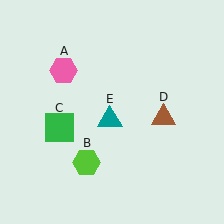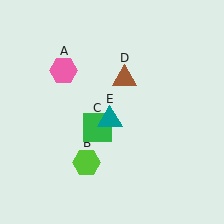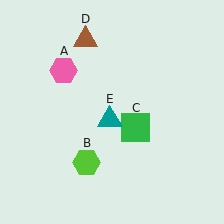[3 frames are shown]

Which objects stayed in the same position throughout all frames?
Pink hexagon (object A) and lime hexagon (object B) and teal triangle (object E) remained stationary.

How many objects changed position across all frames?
2 objects changed position: green square (object C), brown triangle (object D).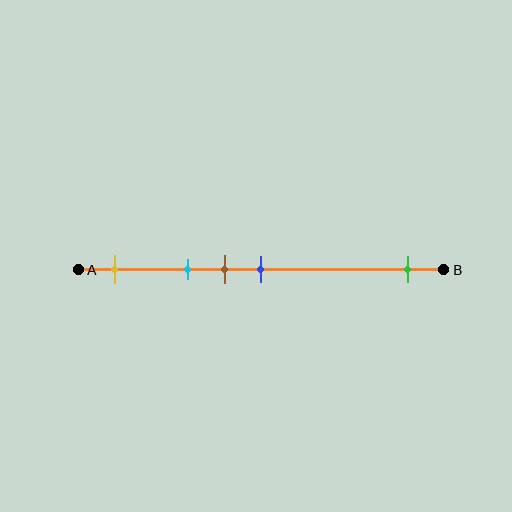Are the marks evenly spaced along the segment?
No, the marks are not evenly spaced.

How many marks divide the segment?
There are 5 marks dividing the segment.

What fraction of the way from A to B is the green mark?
The green mark is approximately 90% (0.9) of the way from A to B.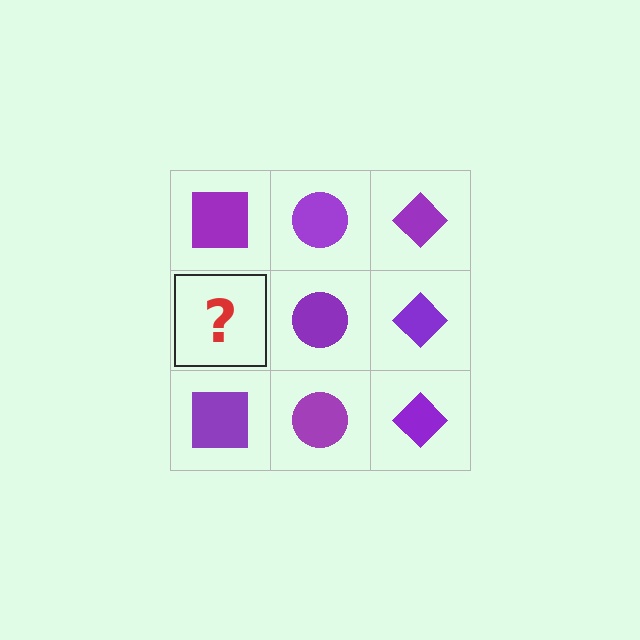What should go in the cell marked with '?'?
The missing cell should contain a purple square.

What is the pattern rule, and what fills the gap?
The rule is that each column has a consistent shape. The gap should be filled with a purple square.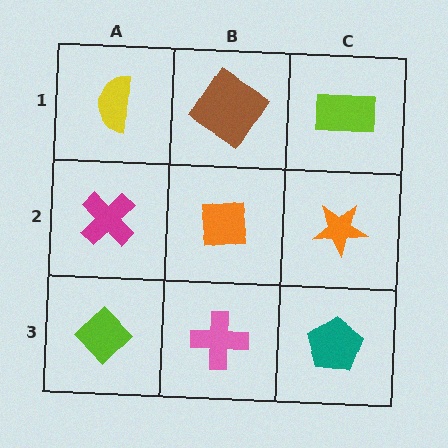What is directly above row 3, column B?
An orange square.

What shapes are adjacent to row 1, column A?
A magenta cross (row 2, column A), a brown diamond (row 1, column B).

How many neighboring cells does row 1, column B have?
3.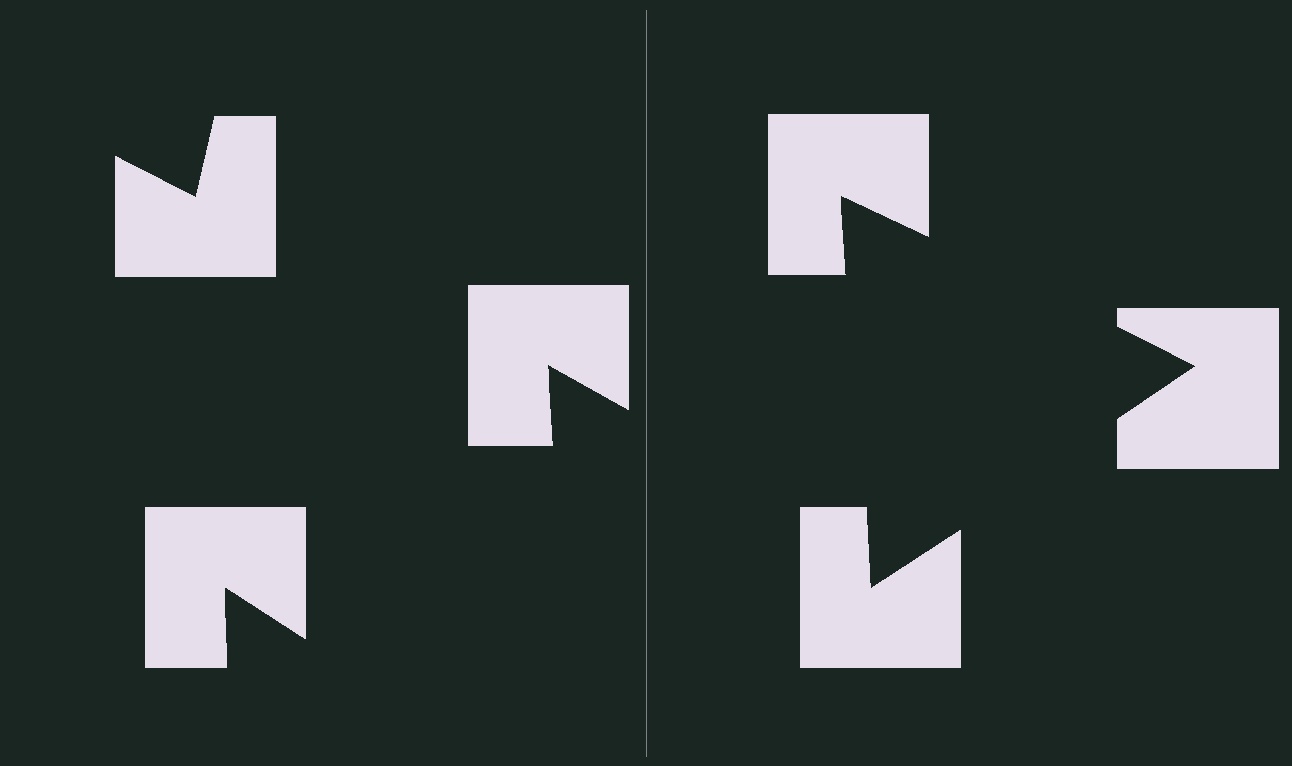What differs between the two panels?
The notched squares are positioned identically on both sides; only the wedge orientations differ. On the right they align to a triangle; on the left they are misaligned.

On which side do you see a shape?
An illusory triangle appears on the right side. On the left side the wedge cuts are rotated, so no coherent shape forms.